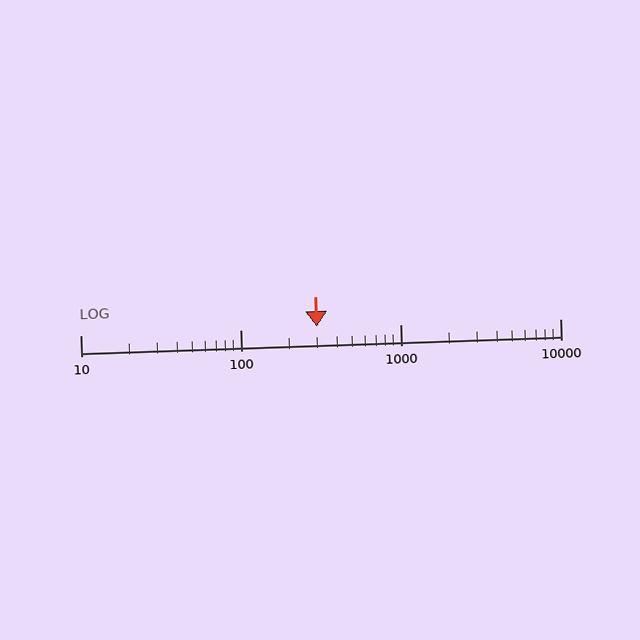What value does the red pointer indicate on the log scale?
The pointer indicates approximately 300.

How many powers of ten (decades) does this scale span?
The scale spans 3 decades, from 10 to 10000.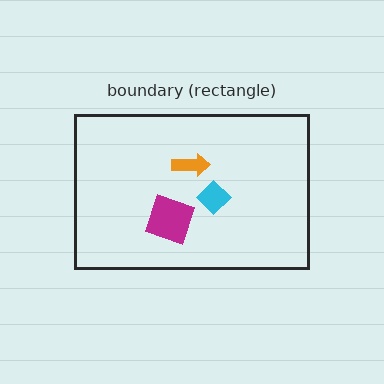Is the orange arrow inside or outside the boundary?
Inside.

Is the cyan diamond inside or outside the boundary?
Inside.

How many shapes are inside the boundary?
3 inside, 0 outside.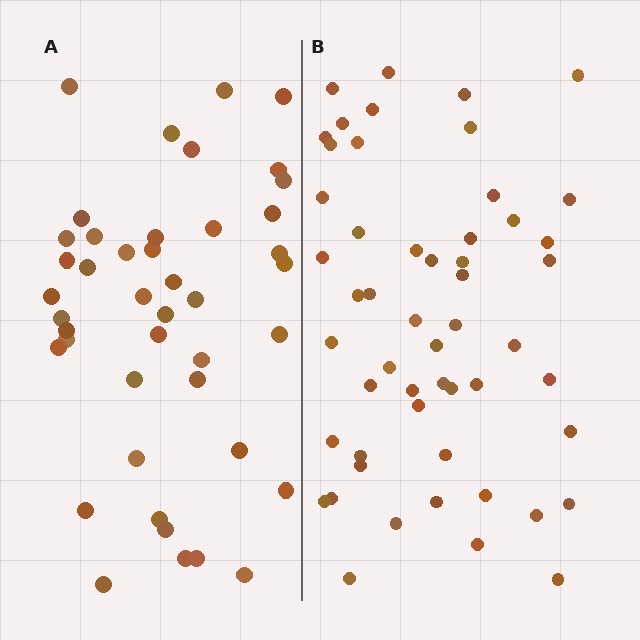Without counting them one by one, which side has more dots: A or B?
Region B (the right region) has more dots.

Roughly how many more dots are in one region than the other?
Region B has roughly 10 or so more dots than region A.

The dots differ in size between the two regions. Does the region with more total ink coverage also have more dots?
No. Region A has more total ink coverage because its dots are larger, but region B actually contains more individual dots. Total area can be misleading — the number of items is what matters here.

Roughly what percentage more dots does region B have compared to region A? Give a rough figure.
About 25% more.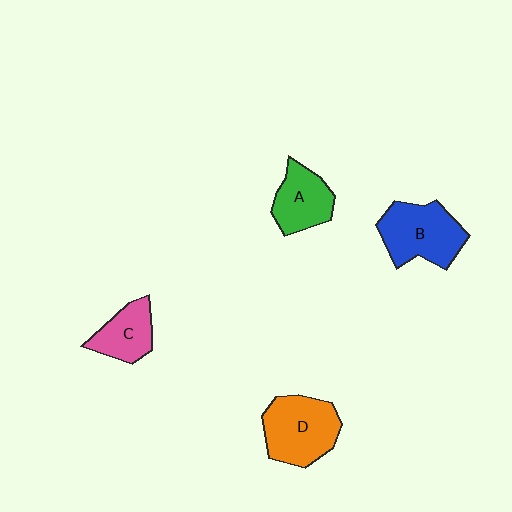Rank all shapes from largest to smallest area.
From largest to smallest: D (orange), B (blue), A (green), C (pink).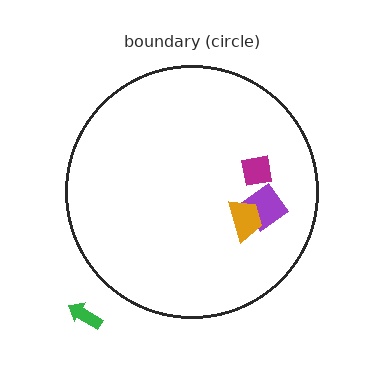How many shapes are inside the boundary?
3 inside, 1 outside.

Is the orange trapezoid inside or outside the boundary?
Inside.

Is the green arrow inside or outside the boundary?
Outside.